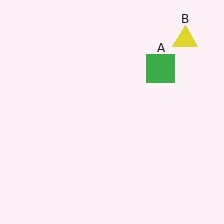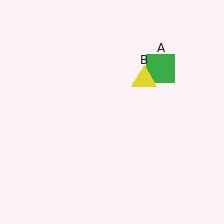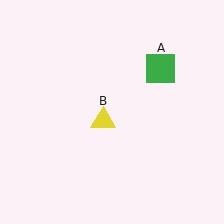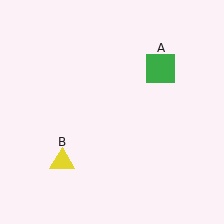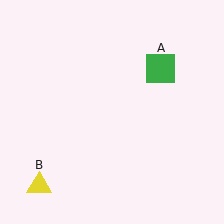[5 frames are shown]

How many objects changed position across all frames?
1 object changed position: yellow triangle (object B).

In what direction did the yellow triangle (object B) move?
The yellow triangle (object B) moved down and to the left.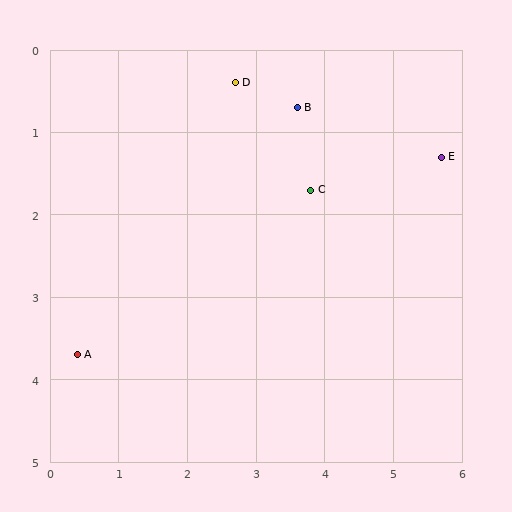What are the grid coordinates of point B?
Point B is at approximately (3.6, 0.7).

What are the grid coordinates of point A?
Point A is at approximately (0.4, 3.7).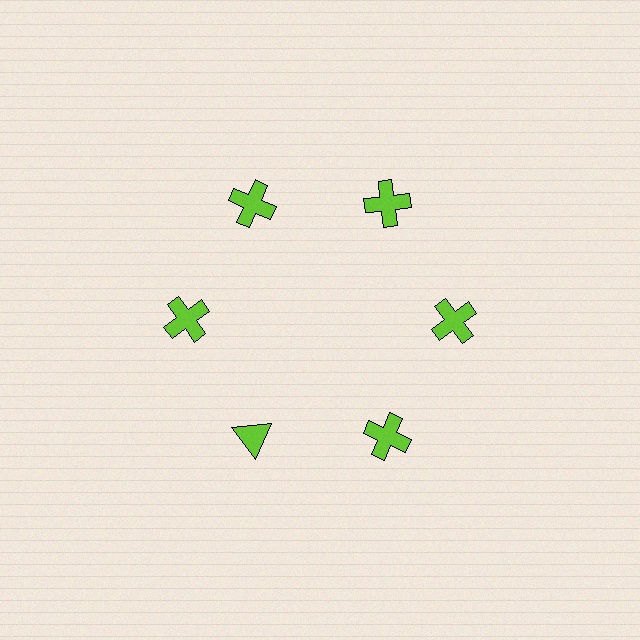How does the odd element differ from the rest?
It has a different shape: triangle instead of cross.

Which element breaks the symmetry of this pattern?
The lime triangle at roughly the 7 o'clock position breaks the symmetry. All other shapes are lime crosses.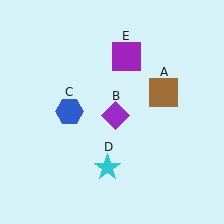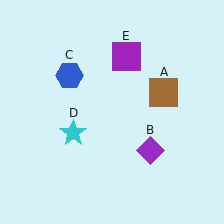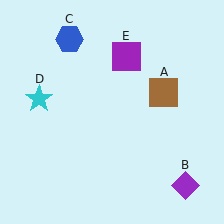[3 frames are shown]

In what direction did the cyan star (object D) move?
The cyan star (object D) moved up and to the left.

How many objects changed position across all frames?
3 objects changed position: purple diamond (object B), blue hexagon (object C), cyan star (object D).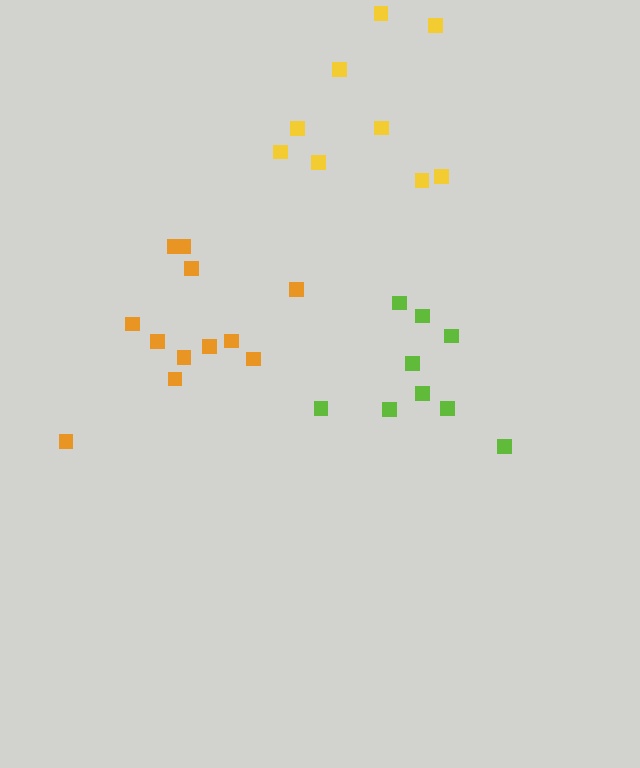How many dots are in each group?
Group 1: 12 dots, Group 2: 9 dots, Group 3: 10 dots (31 total).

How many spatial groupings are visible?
There are 3 spatial groupings.